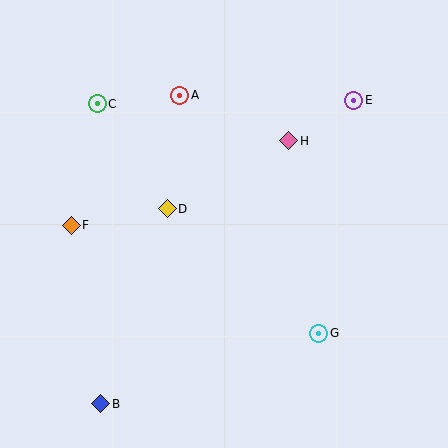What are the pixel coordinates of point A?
Point A is at (180, 95).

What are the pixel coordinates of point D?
Point D is at (167, 209).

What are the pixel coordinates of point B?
Point B is at (101, 404).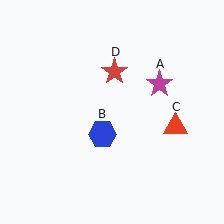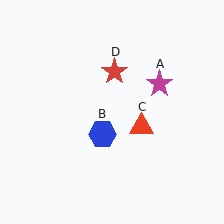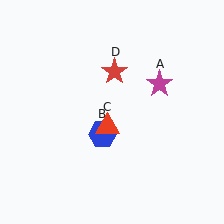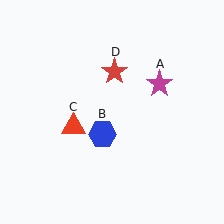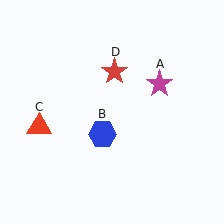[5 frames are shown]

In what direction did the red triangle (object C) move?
The red triangle (object C) moved left.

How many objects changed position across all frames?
1 object changed position: red triangle (object C).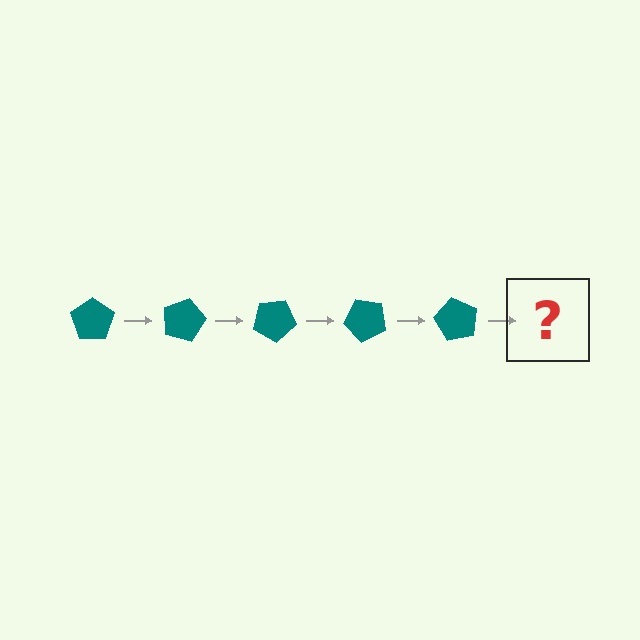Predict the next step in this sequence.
The next step is a teal pentagon rotated 75 degrees.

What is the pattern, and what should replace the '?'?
The pattern is that the pentagon rotates 15 degrees each step. The '?' should be a teal pentagon rotated 75 degrees.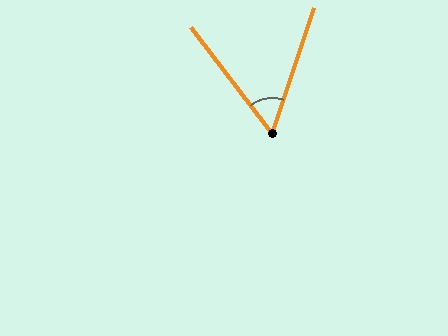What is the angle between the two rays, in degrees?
Approximately 56 degrees.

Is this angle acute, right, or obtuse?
It is acute.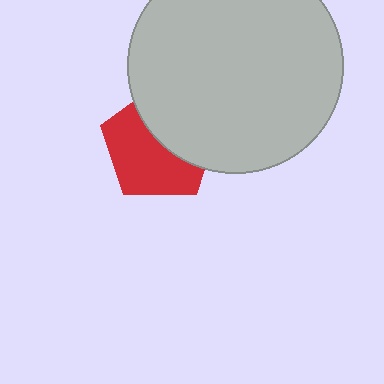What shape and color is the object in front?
The object in front is a light gray circle.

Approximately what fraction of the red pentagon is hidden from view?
Roughly 43% of the red pentagon is hidden behind the light gray circle.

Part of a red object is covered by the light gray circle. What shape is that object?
It is a pentagon.